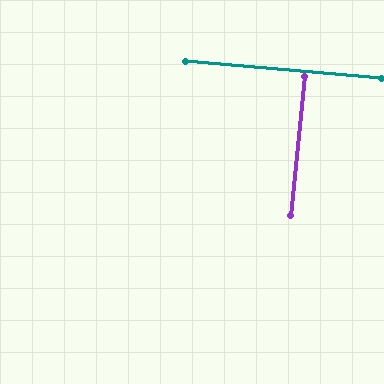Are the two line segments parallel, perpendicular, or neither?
Perpendicular — they meet at approximately 89°.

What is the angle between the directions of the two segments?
Approximately 89 degrees.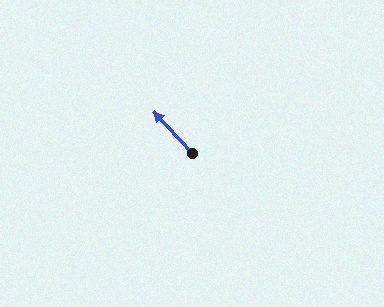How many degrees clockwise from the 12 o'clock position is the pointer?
Approximately 318 degrees.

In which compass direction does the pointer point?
Northwest.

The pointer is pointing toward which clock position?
Roughly 11 o'clock.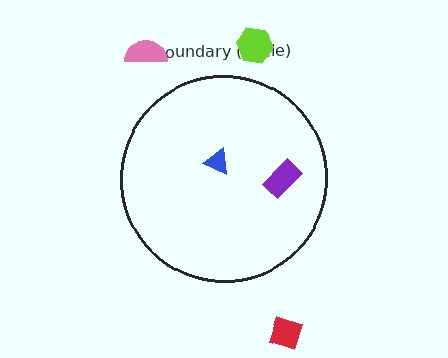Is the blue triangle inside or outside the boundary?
Inside.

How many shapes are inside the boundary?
2 inside, 3 outside.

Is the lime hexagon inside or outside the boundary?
Outside.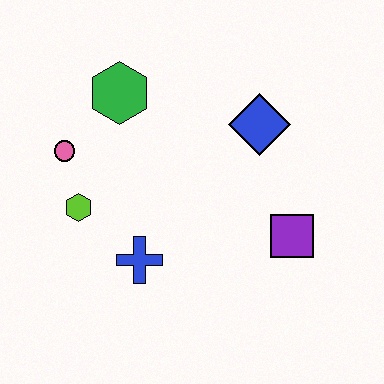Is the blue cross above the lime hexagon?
No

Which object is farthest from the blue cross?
The blue diamond is farthest from the blue cross.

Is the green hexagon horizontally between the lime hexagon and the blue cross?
Yes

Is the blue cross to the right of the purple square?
No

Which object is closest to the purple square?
The blue diamond is closest to the purple square.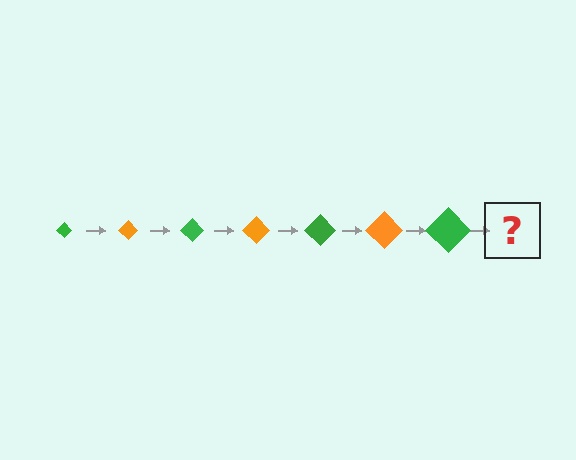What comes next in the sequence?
The next element should be an orange diamond, larger than the previous one.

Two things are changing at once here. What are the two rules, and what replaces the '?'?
The two rules are that the diamond grows larger each step and the color cycles through green and orange. The '?' should be an orange diamond, larger than the previous one.